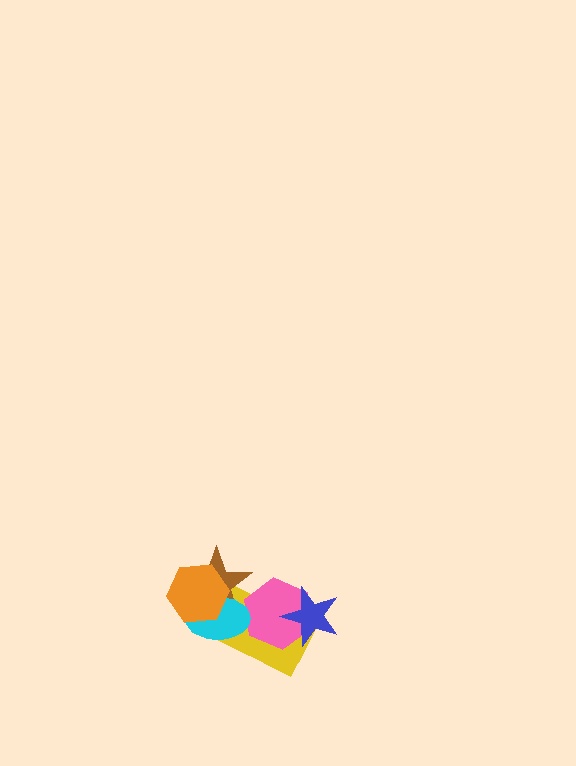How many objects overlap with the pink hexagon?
3 objects overlap with the pink hexagon.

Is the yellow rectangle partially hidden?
Yes, it is partially covered by another shape.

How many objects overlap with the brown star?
3 objects overlap with the brown star.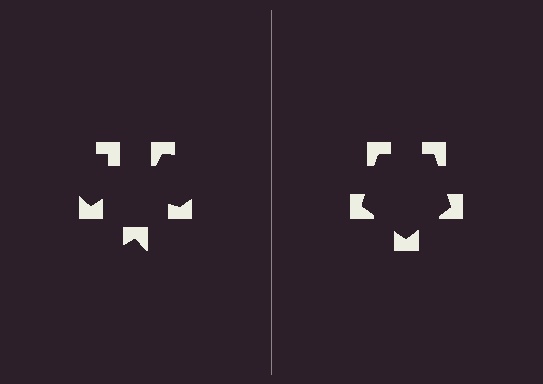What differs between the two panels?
The notched squares are positioned identically on both sides; only the wedge orientations differ. On the right they align to a pentagon; on the left they are misaligned.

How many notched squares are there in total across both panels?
10 — 5 on each side.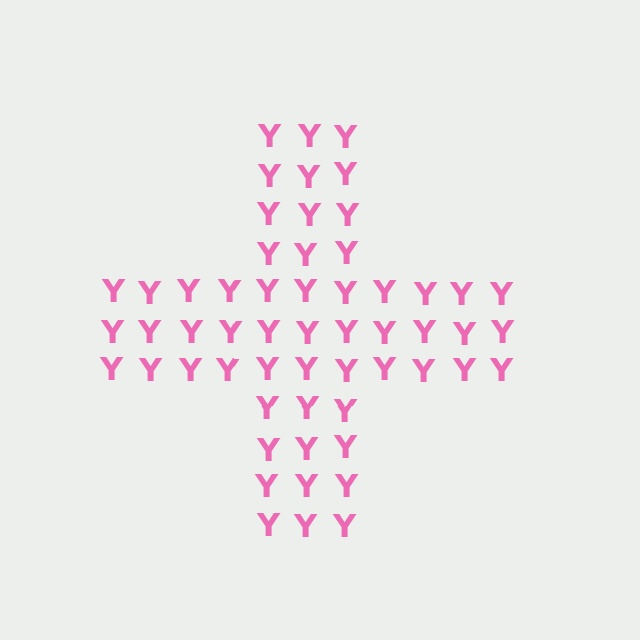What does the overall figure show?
The overall figure shows a cross.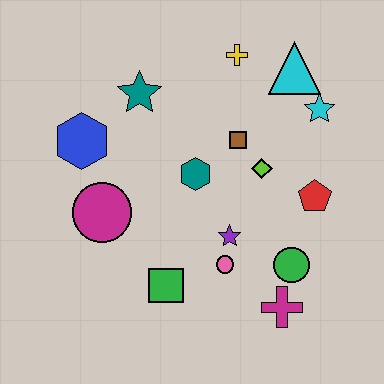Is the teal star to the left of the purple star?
Yes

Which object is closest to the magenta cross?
The green circle is closest to the magenta cross.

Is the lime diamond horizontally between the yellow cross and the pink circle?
No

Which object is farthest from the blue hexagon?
The magenta cross is farthest from the blue hexagon.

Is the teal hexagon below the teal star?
Yes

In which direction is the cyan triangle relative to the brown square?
The cyan triangle is above the brown square.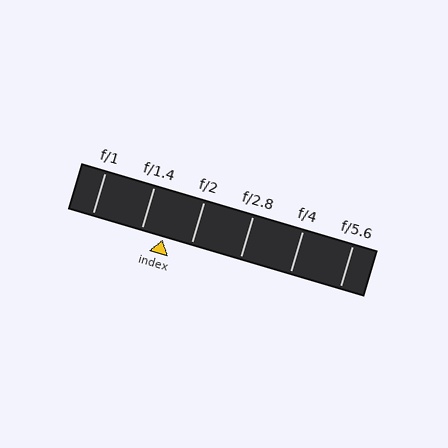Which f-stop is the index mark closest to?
The index mark is closest to f/1.4.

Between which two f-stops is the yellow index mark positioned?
The index mark is between f/1.4 and f/2.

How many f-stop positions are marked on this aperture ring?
There are 6 f-stop positions marked.